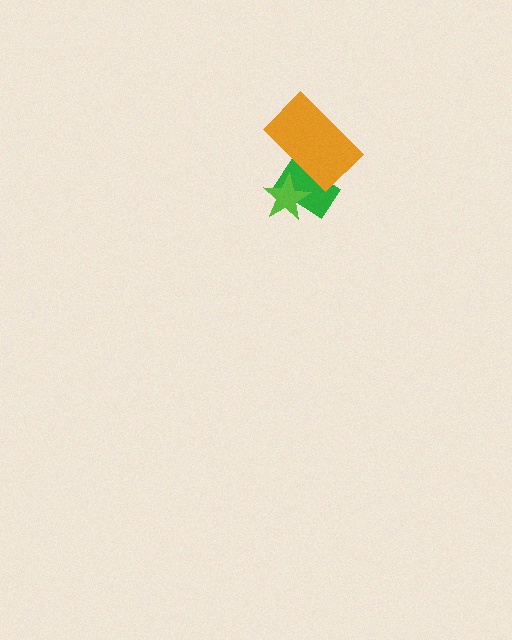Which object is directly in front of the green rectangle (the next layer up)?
The orange rectangle is directly in front of the green rectangle.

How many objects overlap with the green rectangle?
2 objects overlap with the green rectangle.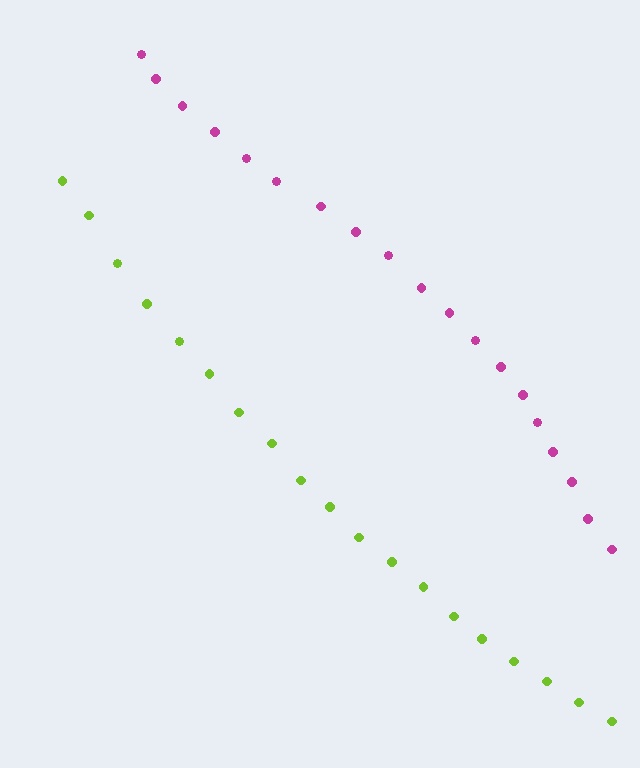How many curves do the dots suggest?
There are 2 distinct paths.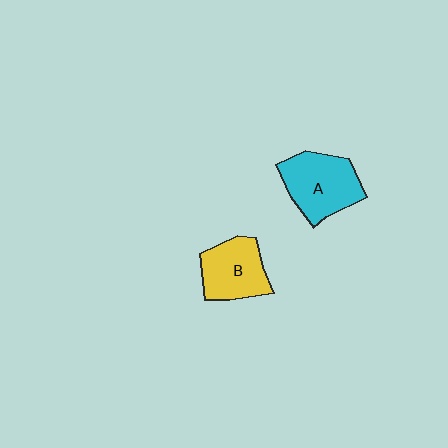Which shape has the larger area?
Shape A (cyan).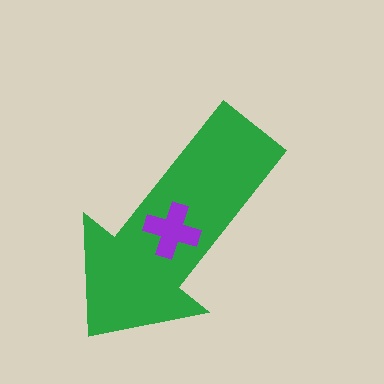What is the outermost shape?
The green arrow.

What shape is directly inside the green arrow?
The purple cross.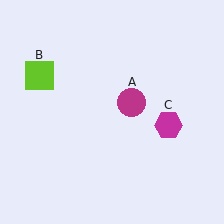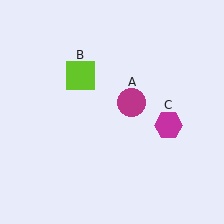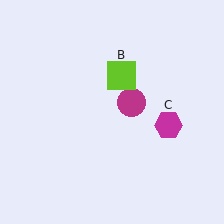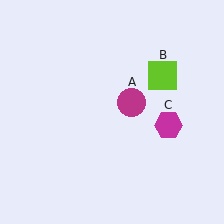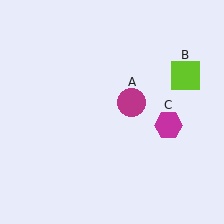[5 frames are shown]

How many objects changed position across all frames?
1 object changed position: lime square (object B).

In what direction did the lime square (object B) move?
The lime square (object B) moved right.